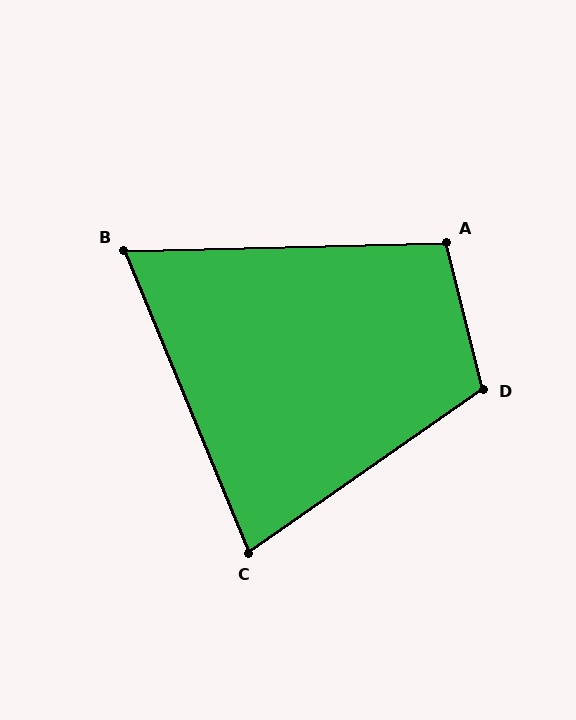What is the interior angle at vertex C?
Approximately 77 degrees (acute).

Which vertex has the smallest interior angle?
B, at approximately 69 degrees.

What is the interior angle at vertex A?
Approximately 103 degrees (obtuse).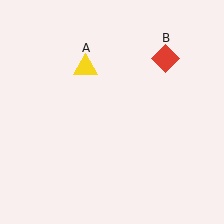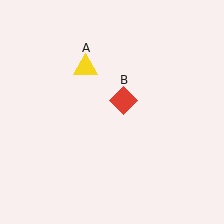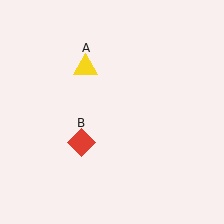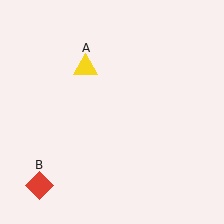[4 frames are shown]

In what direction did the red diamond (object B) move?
The red diamond (object B) moved down and to the left.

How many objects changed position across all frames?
1 object changed position: red diamond (object B).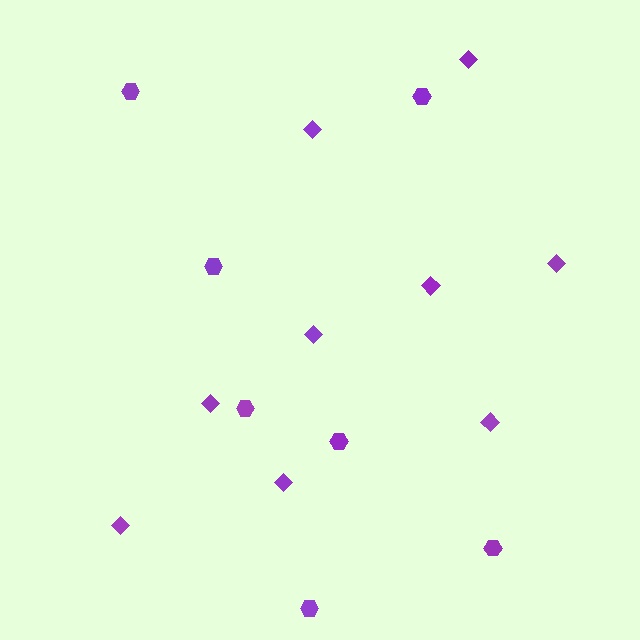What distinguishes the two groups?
There are 2 groups: one group of hexagons (7) and one group of diamonds (9).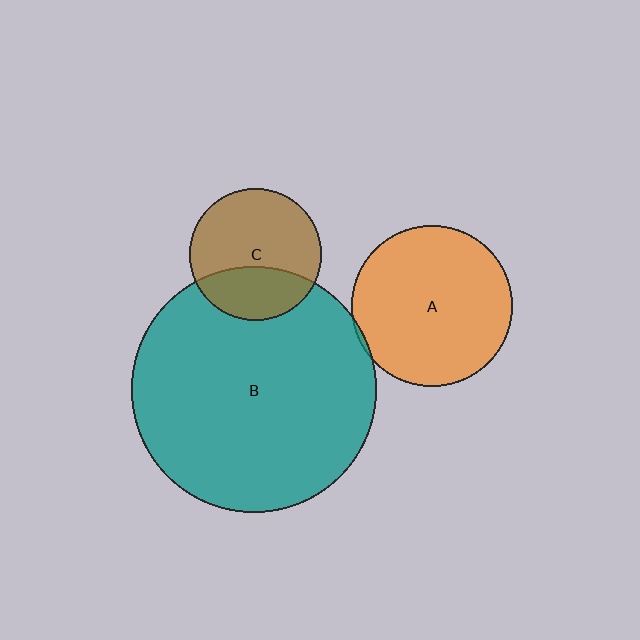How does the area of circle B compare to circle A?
Approximately 2.3 times.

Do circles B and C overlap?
Yes.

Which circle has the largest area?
Circle B (teal).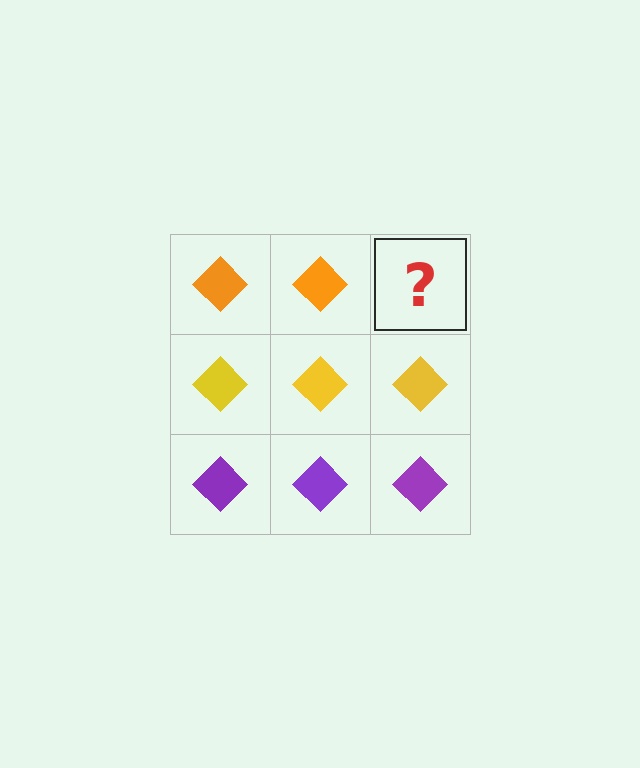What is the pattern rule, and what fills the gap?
The rule is that each row has a consistent color. The gap should be filled with an orange diamond.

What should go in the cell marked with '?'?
The missing cell should contain an orange diamond.